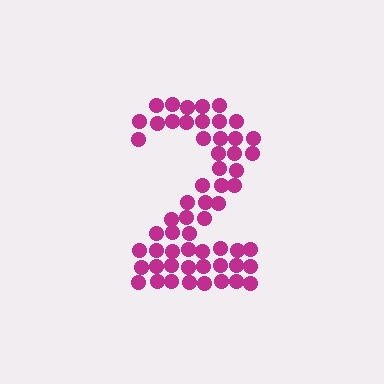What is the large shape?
The large shape is the digit 2.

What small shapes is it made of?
It is made of small circles.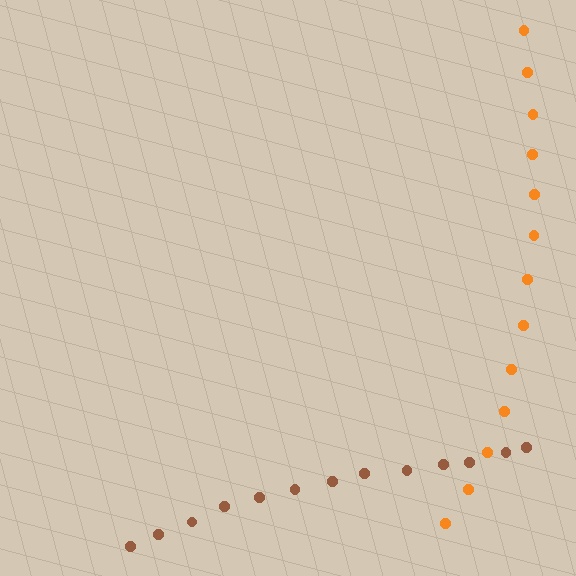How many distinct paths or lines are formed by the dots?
There are 2 distinct paths.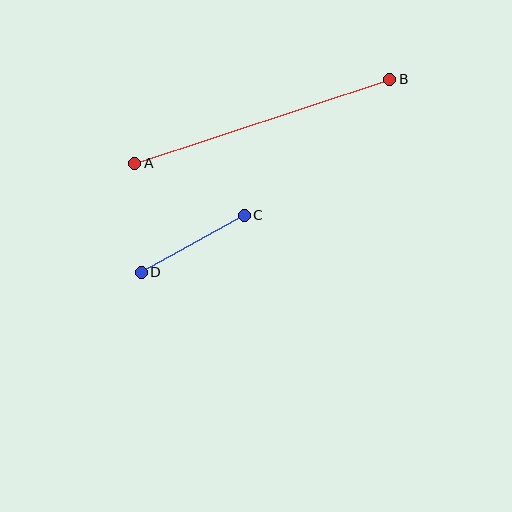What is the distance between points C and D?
The distance is approximately 118 pixels.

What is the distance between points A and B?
The distance is approximately 268 pixels.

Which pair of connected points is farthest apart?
Points A and B are farthest apart.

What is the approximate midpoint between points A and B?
The midpoint is at approximately (262, 121) pixels.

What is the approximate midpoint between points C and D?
The midpoint is at approximately (193, 244) pixels.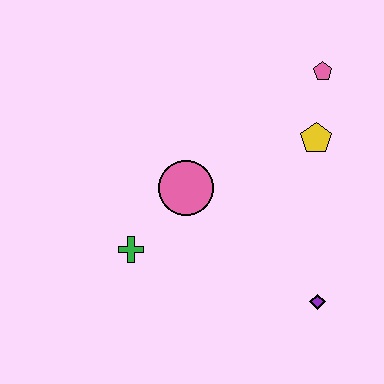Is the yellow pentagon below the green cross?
No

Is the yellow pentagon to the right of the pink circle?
Yes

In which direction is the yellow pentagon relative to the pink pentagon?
The yellow pentagon is below the pink pentagon.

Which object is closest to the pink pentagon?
The yellow pentagon is closest to the pink pentagon.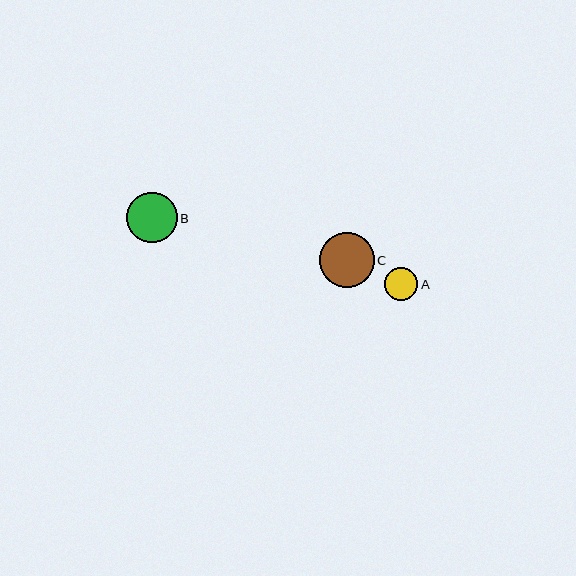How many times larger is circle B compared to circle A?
Circle B is approximately 1.5 times the size of circle A.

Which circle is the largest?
Circle C is the largest with a size of approximately 55 pixels.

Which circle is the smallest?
Circle A is the smallest with a size of approximately 33 pixels.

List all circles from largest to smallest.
From largest to smallest: C, B, A.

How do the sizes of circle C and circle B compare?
Circle C and circle B are approximately the same size.